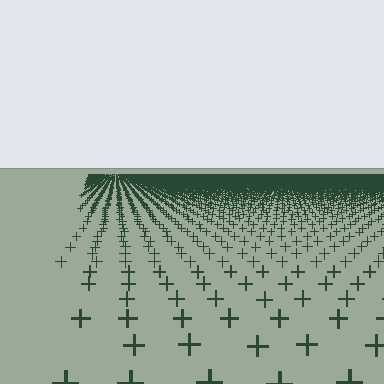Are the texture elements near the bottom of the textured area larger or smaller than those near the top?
Larger. Near the bottom, elements are closer to the viewer and appear at a bigger on-screen size.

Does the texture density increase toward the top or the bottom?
Density increases toward the top.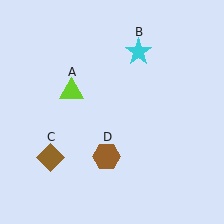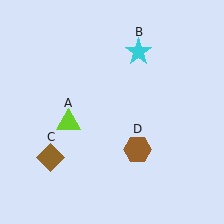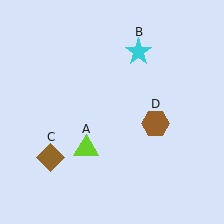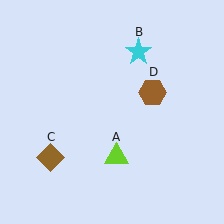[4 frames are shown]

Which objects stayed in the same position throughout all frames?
Cyan star (object B) and brown diamond (object C) remained stationary.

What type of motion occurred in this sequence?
The lime triangle (object A), brown hexagon (object D) rotated counterclockwise around the center of the scene.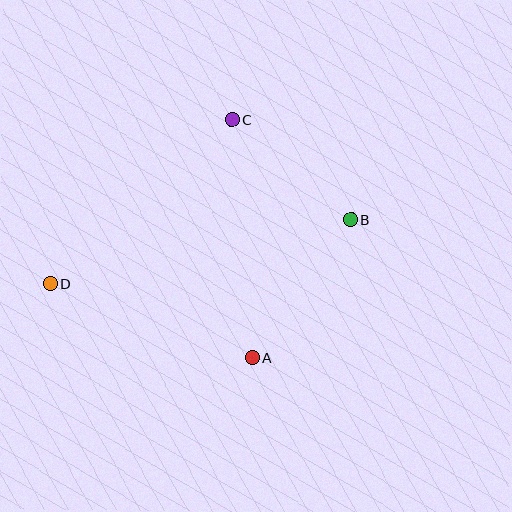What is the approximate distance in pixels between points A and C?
The distance between A and C is approximately 239 pixels.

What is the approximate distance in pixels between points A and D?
The distance between A and D is approximately 215 pixels.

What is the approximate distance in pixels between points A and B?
The distance between A and B is approximately 170 pixels.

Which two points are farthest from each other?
Points B and D are farthest from each other.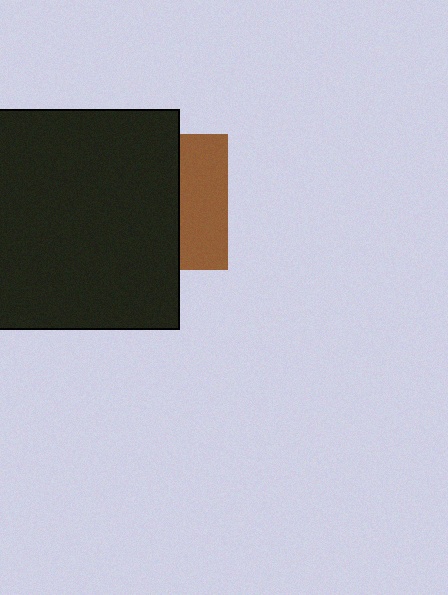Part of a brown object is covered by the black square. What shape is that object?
It is a square.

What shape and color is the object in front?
The object in front is a black square.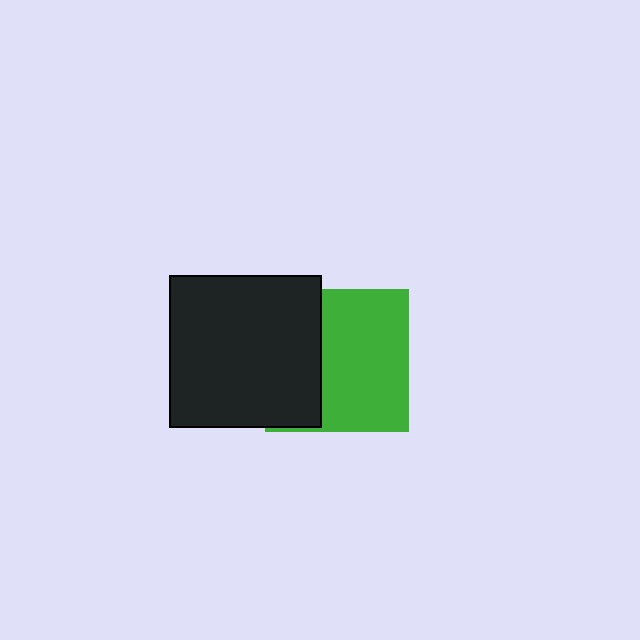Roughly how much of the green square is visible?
About half of it is visible (roughly 62%).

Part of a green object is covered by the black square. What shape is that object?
It is a square.